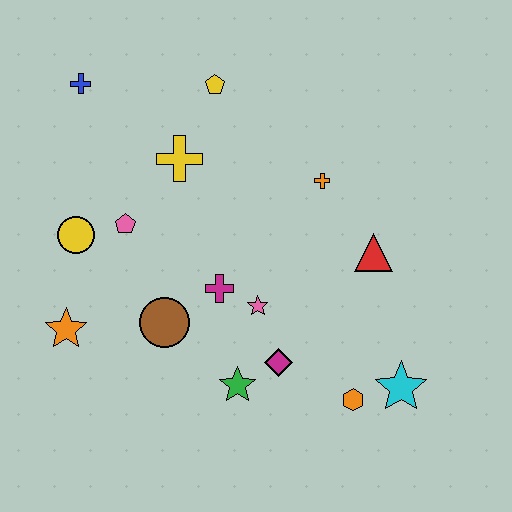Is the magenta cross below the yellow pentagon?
Yes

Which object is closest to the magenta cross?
The pink star is closest to the magenta cross.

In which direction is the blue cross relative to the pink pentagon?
The blue cross is above the pink pentagon.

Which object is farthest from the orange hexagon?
The blue cross is farthest from the orange hexagon.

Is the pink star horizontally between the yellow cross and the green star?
No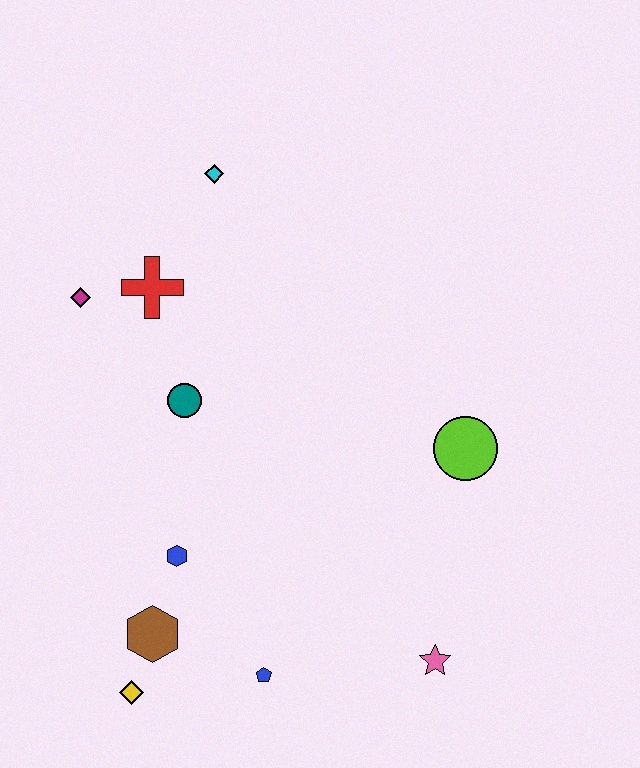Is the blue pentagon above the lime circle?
No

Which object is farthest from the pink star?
The cyan diamond is farthest from the pink star.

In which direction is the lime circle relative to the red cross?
The lime circle is to the right of the red cross.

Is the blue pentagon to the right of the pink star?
No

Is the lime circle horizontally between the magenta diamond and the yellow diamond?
No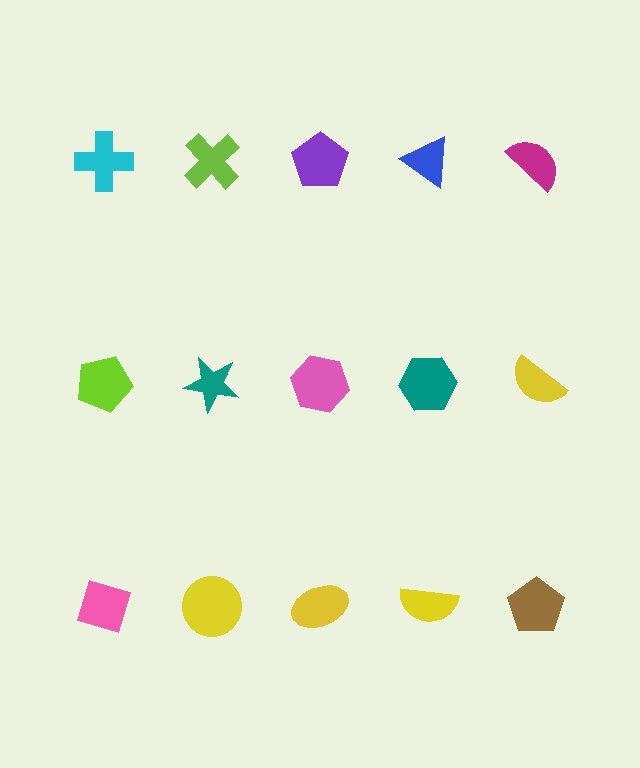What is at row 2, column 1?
A lime pentagon.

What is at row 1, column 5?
A magenta semicircle.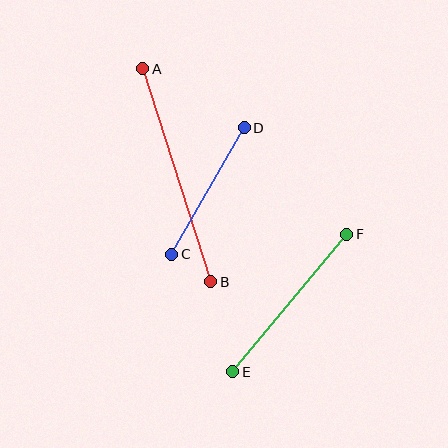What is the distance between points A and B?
The distance is approximately 224 pixels.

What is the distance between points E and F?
The distance is approximately 179 pixels.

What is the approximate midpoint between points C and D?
The midpoint is at approximately (208, 191) pixels.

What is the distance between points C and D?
The distance is approximately 146 pixels.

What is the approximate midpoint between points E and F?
The midpoint is at approximately (290, 303) pixels.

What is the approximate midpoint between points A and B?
The midpoint is at approximately (177, 175) pixels.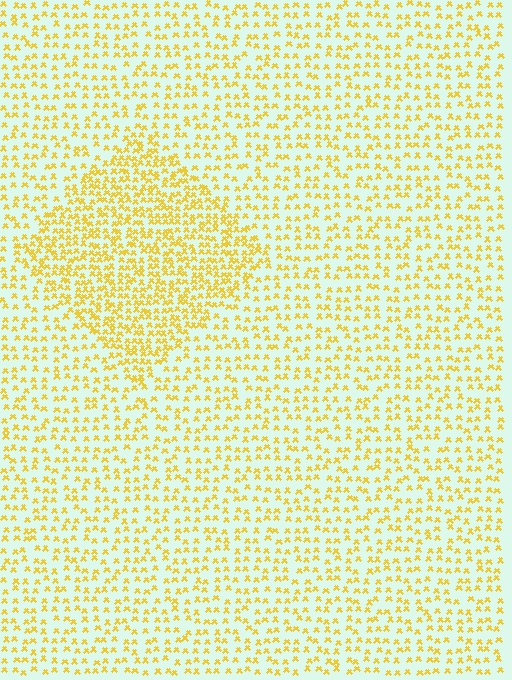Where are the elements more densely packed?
The elements are more densely packed inside the diamond boundary.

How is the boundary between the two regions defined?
The boundary is defined by a change in element density (approximately 1.9x ratio). All elements are the same color, size, and shape.